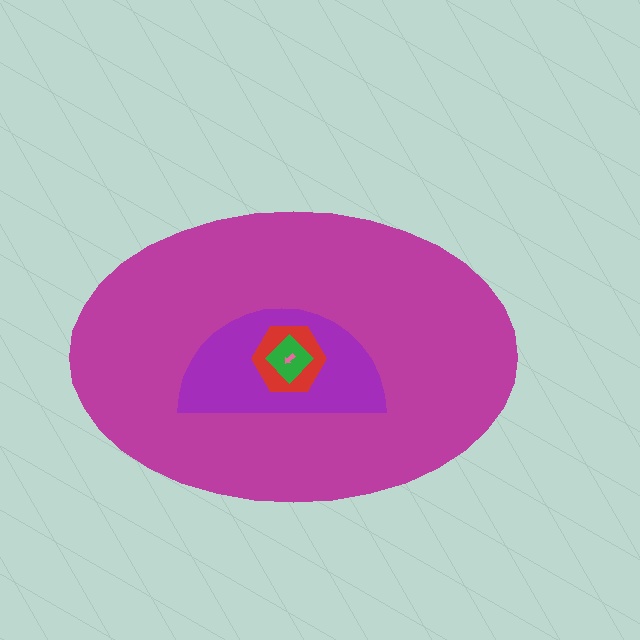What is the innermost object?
The pink arrow.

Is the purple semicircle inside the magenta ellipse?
Yes.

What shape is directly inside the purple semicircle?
The red hexagon.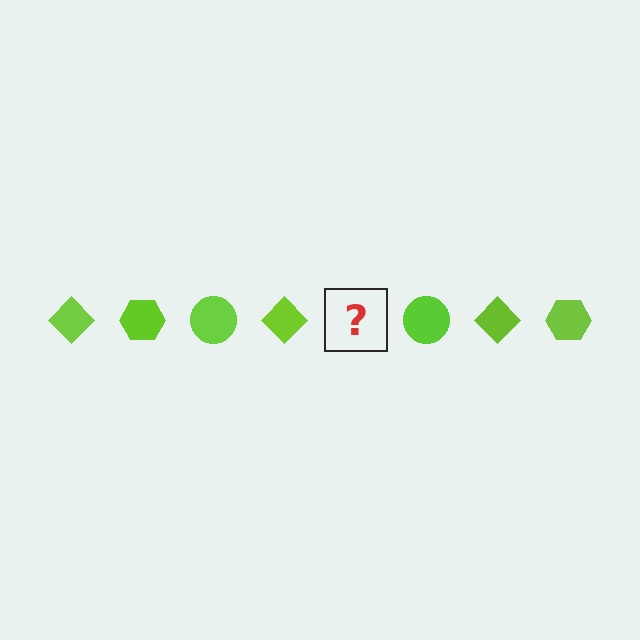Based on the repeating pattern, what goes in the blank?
The blank should be a lime hexagon.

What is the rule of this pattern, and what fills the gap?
The rule is that the pattern cycles through diamond, hexagon, circle shapes in lime. The gap should be filled with a lime hexagon.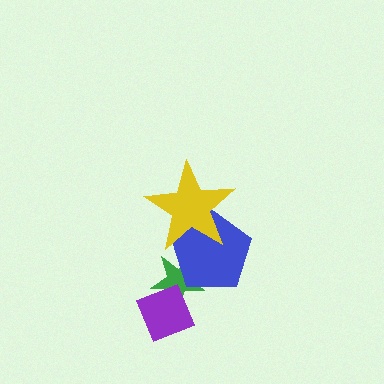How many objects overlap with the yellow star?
1 object overlaps with the yellow star.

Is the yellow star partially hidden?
No, no other shape covers it.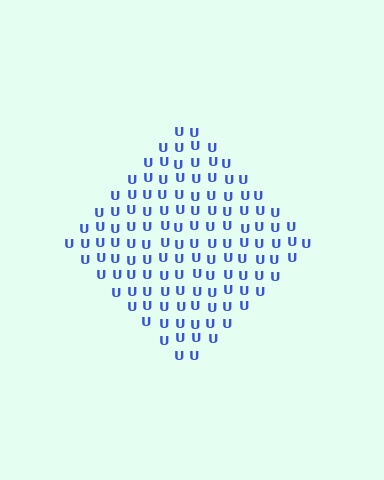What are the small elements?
The small elements are letter U's.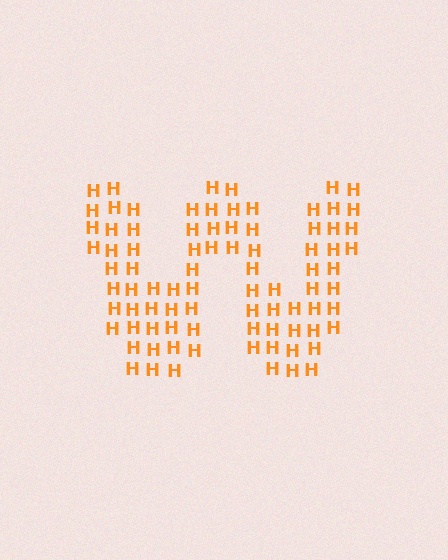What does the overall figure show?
The overall figure shows the letter W.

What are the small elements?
The small elements are letter H's.